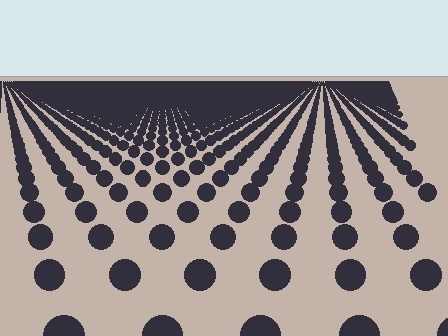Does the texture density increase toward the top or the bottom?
Density increases toward the top.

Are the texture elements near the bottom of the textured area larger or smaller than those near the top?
Larger. Near the bottom, elements are closer to the viewer and appear at a bigger on-screen size.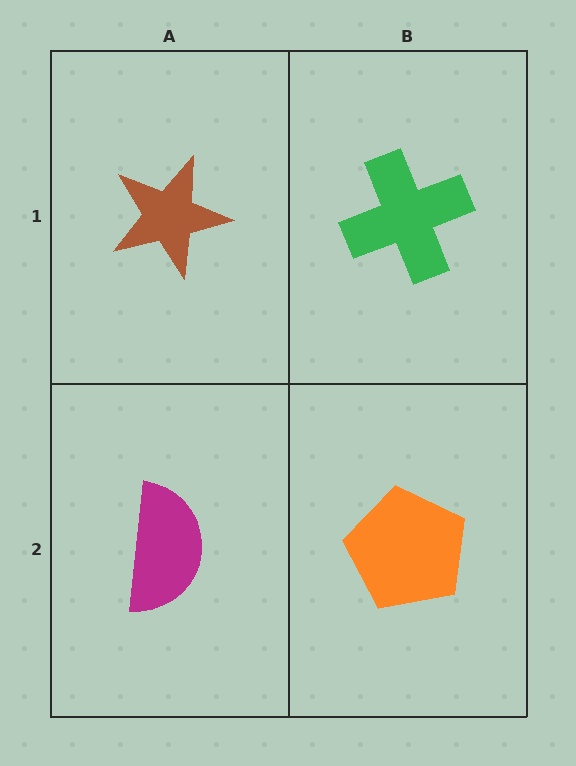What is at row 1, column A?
A brown star.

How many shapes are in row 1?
2 shapes.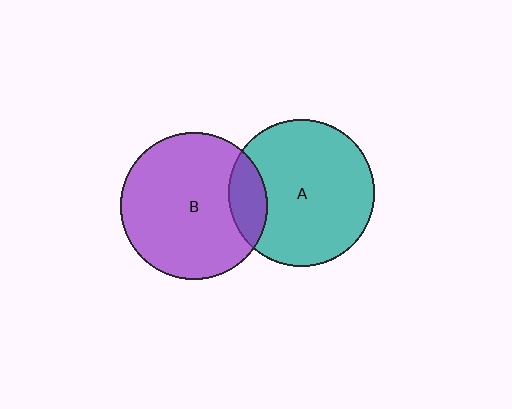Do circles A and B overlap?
Yes.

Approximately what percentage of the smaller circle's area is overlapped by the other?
Approximately 15%.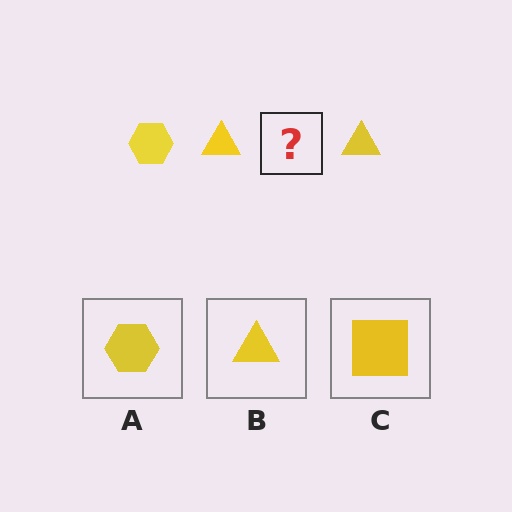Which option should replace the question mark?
Option A.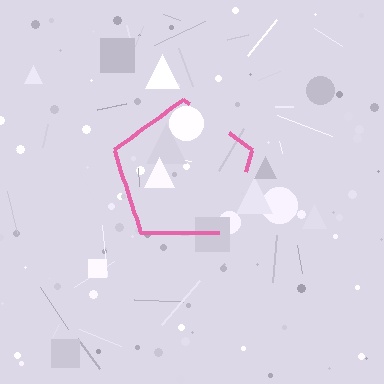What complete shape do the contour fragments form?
The contour fragments form a pentagon.